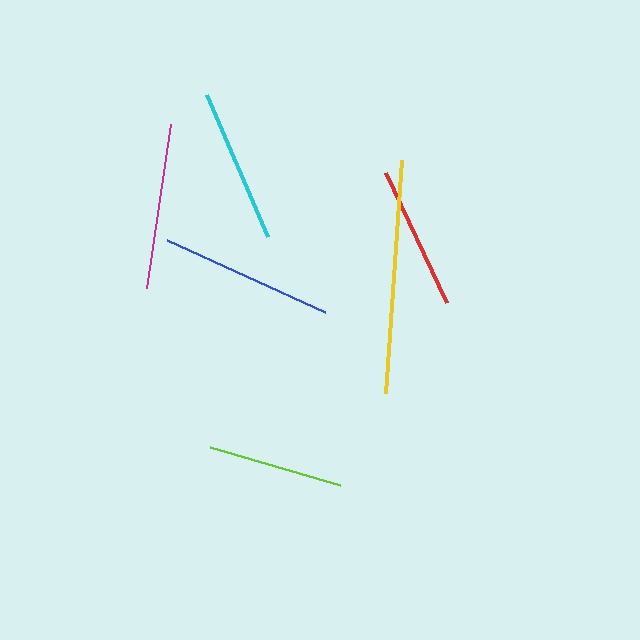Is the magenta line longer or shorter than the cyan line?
The magenta line is longer than the cyan line.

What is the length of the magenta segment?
The magenta segment is approximately 166 pixels long.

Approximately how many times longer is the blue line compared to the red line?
The blue line is approximately 1.2 times the length of the red line.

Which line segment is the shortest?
The lime line is the shortest at approximately 136 pixels.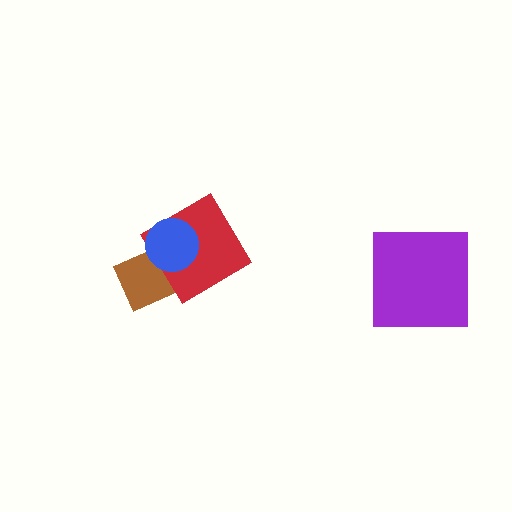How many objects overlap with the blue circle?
2 objects overlap with the blue circle.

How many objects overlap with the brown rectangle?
2 objects overlap with the brown rectangle.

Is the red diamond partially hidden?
Yes, it is partially covered by another shape.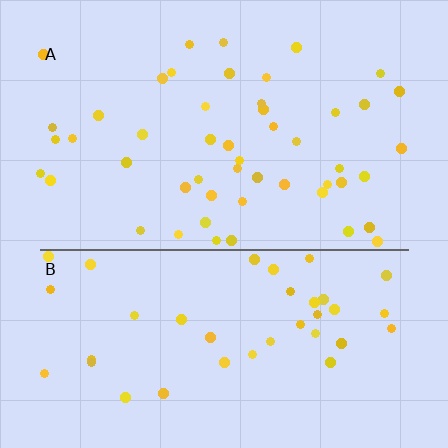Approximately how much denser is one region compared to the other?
Approximately 1.3× — region A over region B.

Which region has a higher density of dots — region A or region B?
A (the top).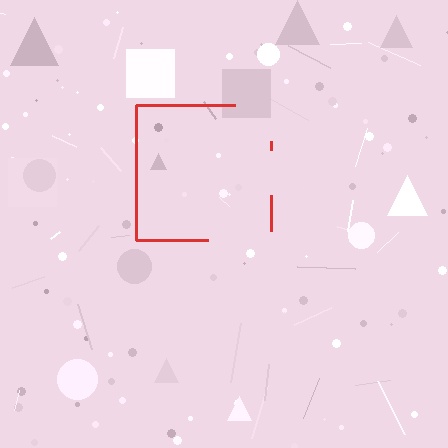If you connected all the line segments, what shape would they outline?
They would outline a square.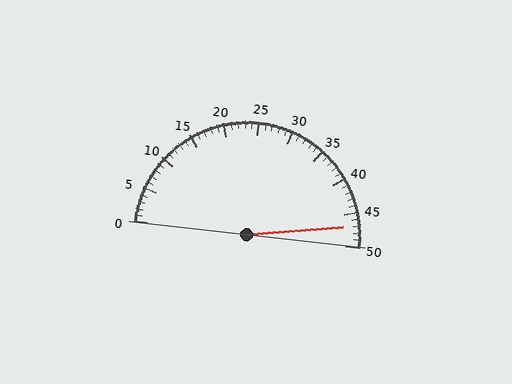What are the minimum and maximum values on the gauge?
The gauge ranges from 0 to 50.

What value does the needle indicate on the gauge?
The needle indicates approximately 47.